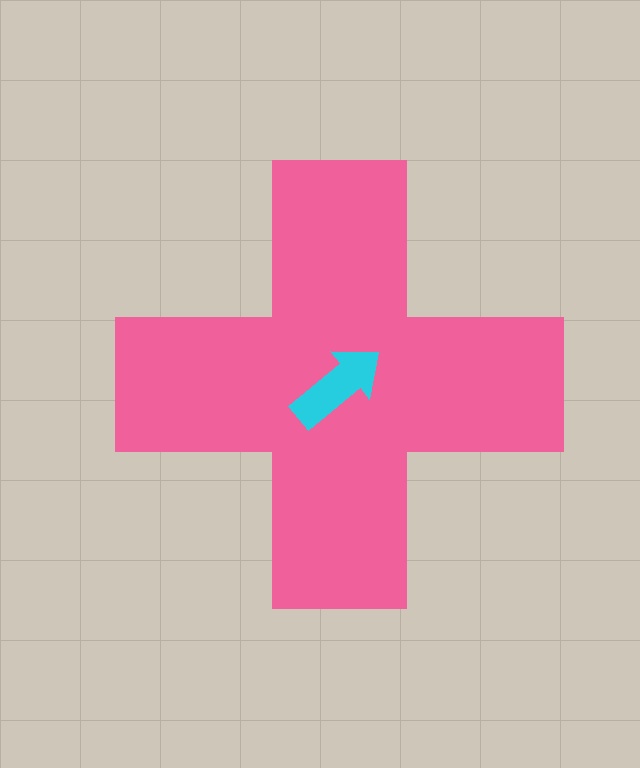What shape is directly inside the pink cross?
The cyan arrow.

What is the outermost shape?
The pink cross.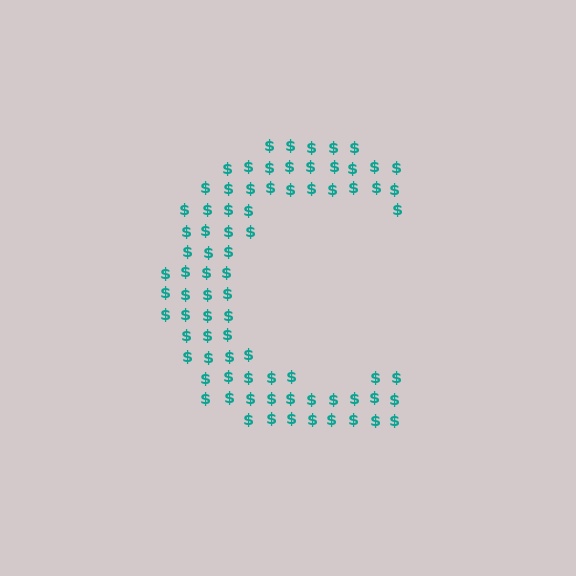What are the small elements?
The small elements are dollar signs.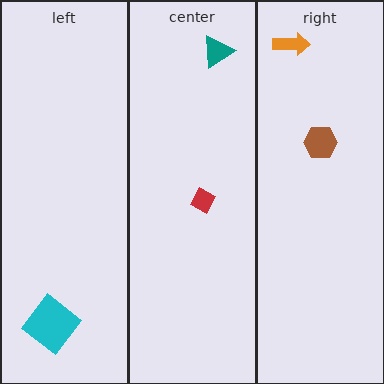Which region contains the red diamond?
The center region.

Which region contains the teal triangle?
The center region.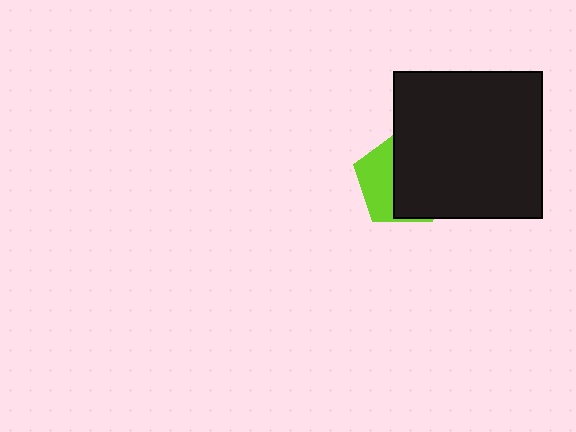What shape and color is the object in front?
The object in front is a black rectangle.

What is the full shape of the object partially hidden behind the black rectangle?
The partially hidden object is a lime pentagon.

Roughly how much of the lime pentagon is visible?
A small part of it is visible (roughly 39%).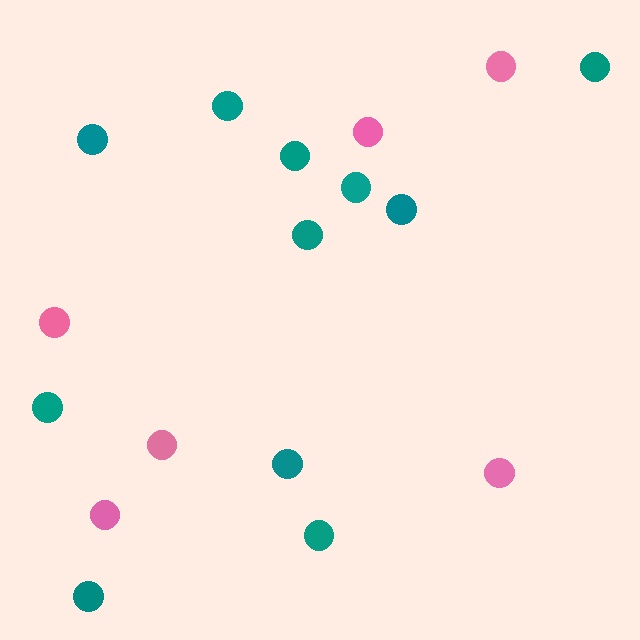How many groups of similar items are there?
There are 2 groups: one group of teal circles (11) and one group of pink circles (6).